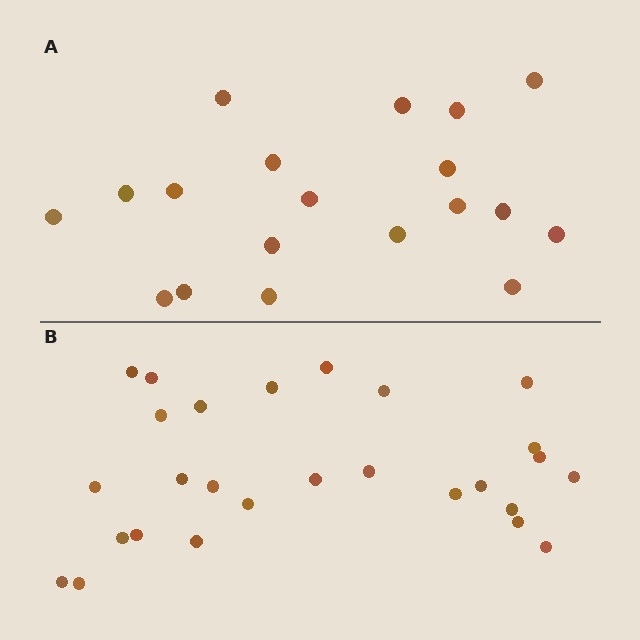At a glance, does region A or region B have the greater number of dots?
Region B (the bottom region) has more dots.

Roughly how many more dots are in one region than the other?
Region B has roughly 8 or so more dots than region A.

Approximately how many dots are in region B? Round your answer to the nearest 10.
About 30 dots. (The exact count is 27, which rounds to 30.)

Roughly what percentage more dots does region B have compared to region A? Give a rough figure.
About 40% more.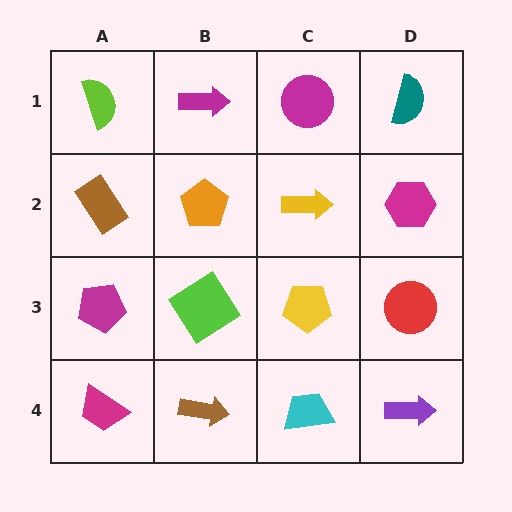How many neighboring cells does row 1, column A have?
2.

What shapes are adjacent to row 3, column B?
An orange pentagon (row 2, column B), a brown arrow (row 4, column B), a magenta pentagon (row 3, column A), a yellow pentagon (row 3, column C).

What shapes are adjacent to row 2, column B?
A magenta arrow (row 1, column B), a lime diamond (row 3, column B), a brown rectangle (row 2, column A), a yellow arrow (row 2, column C).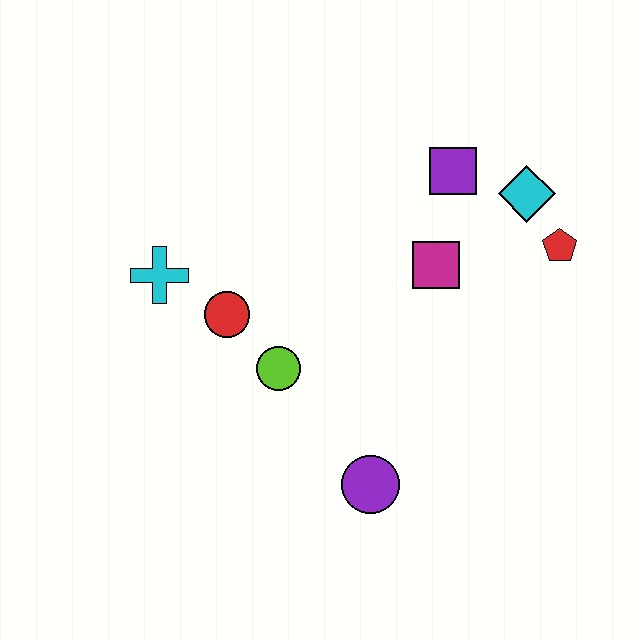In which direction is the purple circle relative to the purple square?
The purple circle is below the purple square.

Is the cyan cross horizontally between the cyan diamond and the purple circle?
No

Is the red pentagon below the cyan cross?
No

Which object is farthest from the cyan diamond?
The cyan cross is farthest from the cyan diamond.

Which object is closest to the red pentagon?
The cyan diamond is closest to the red pentagon.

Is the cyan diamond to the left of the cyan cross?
No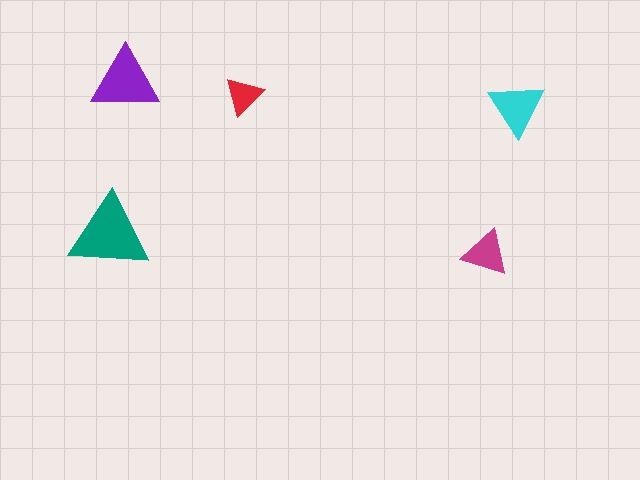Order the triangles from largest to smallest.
the teal one, the purple one, the cyan one, the magenta one, the red one.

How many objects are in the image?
There are 5 objects in the image.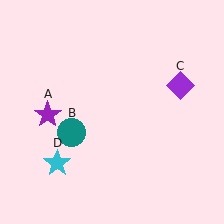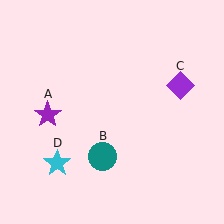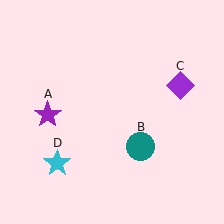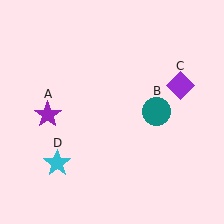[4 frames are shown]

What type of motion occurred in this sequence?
The teal circle (object B) rotated counterclockwise around the center of the scene.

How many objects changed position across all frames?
1 object changed position: teal circle (object B).